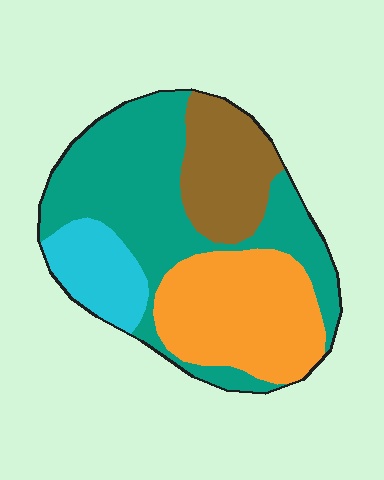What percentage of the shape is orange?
Orange takes up between a sixth and a third of the shape.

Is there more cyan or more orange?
Orange.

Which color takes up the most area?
Teal, at roughly 40%.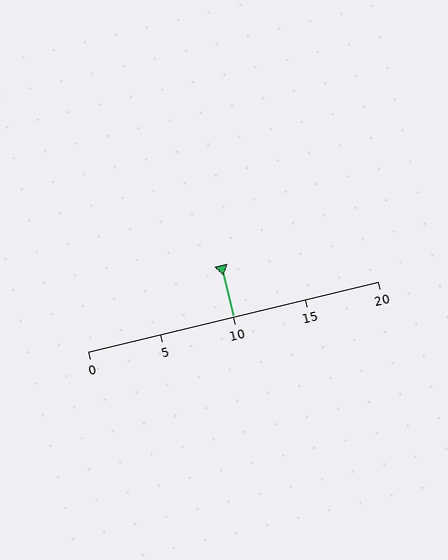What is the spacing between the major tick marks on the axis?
The major ticks are spaced 5 apart.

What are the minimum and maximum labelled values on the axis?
The axis runs from 0 to 20.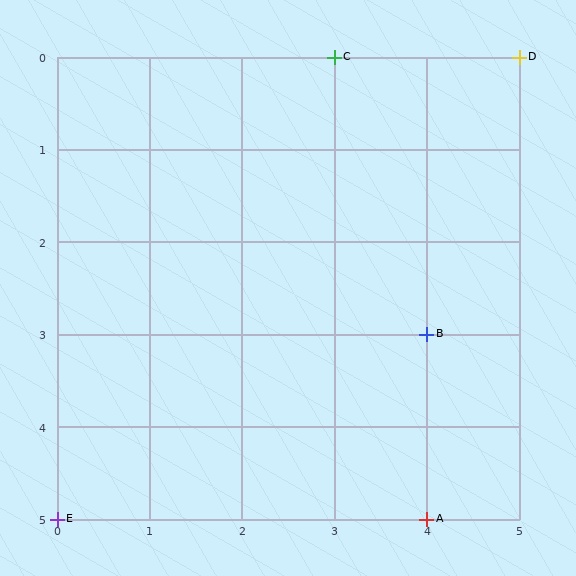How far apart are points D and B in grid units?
Points D and B are 1 column and 3 rows apart (about 3.2 grid units diagonally).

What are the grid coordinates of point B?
Point B is at grid coordinates (4, 3).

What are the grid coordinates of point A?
Point A is at grid coordinates (4, 5).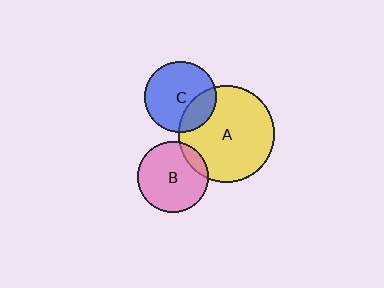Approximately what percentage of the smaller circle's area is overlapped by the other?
Approximately 25%.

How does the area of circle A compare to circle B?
Approximately 1.9 times.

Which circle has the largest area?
Circle A (yellow).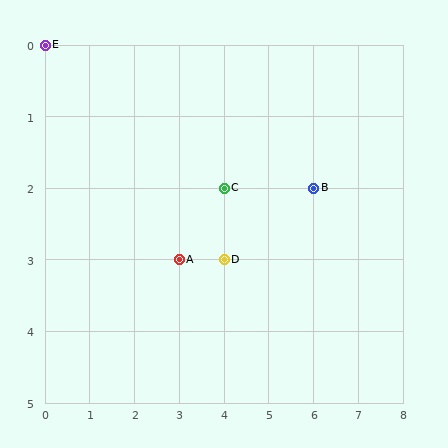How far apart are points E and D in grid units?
Points E and D are 4 columns and 3 rows apart (about 5.0 grid units diagonally).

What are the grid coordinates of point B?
Point B is at grid coordinates (6, 2).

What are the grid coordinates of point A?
Point A is at grid coordinates (3, 3).